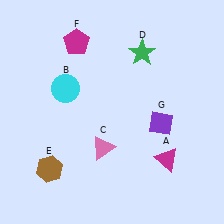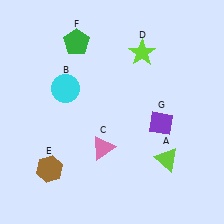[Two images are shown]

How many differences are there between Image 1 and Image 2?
There are 3 differences between the two images.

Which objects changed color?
A changed from magenta to lime. D changed from green to lime. F changed from magenta to green.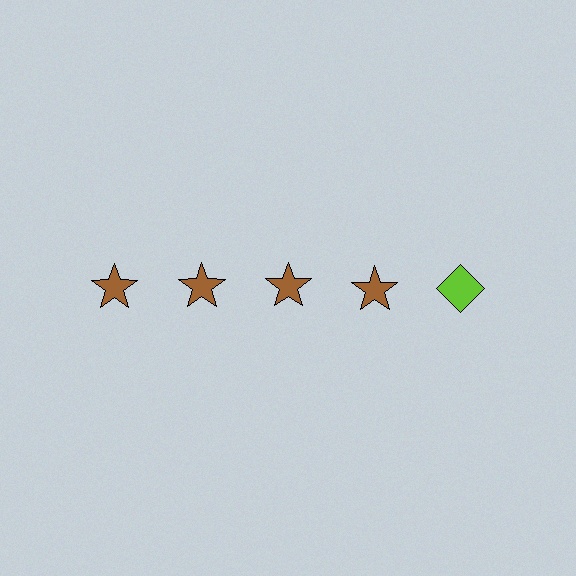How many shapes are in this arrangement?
There are 5 shapes arranged in a grid pattern.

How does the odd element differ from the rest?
It differs in both color (lime instead of brown) and shape (diamond instead of star).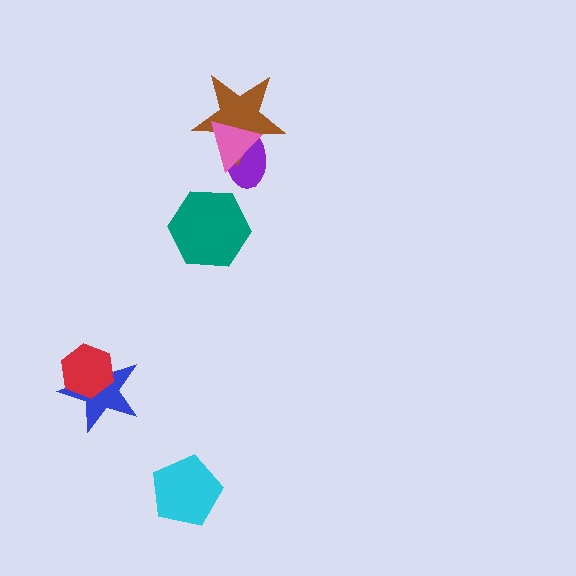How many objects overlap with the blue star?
1 object overlaps with the blue star.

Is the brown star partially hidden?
Yes, it is partially covered by another shape.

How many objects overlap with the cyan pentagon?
0 objects overlap with the cyan pentagon.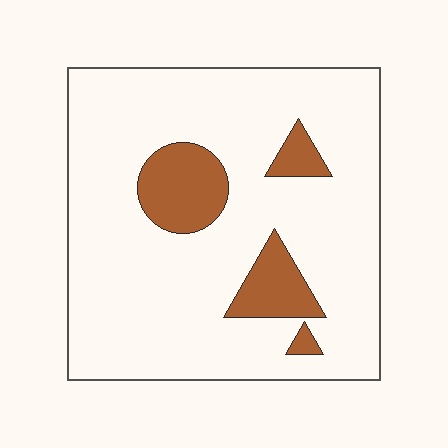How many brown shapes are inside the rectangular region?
4.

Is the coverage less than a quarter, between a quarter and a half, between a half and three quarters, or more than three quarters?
Less than a quarter.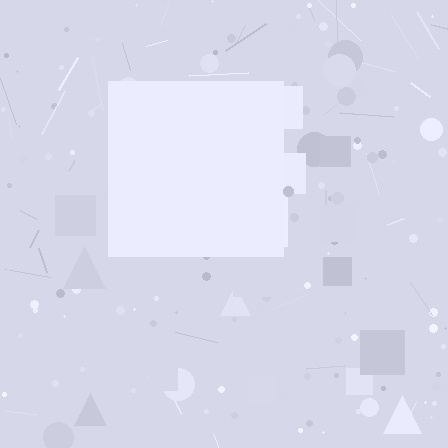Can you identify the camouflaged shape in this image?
The camouflaged shape is a square.